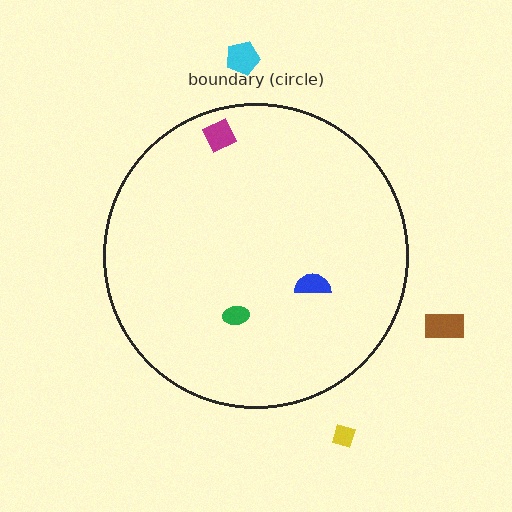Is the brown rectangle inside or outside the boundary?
Outside.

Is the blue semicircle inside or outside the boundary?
Inside.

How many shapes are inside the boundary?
3 inside, 3 outside.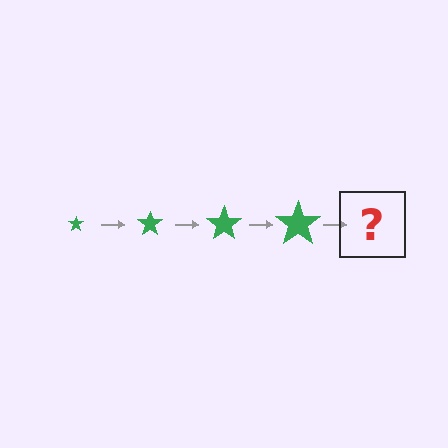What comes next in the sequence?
The next element should be a green star, larger than the previous one.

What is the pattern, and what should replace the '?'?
The pattern is that the star gets progressively larger each step. The '?' should be a green star, larger than the previous one.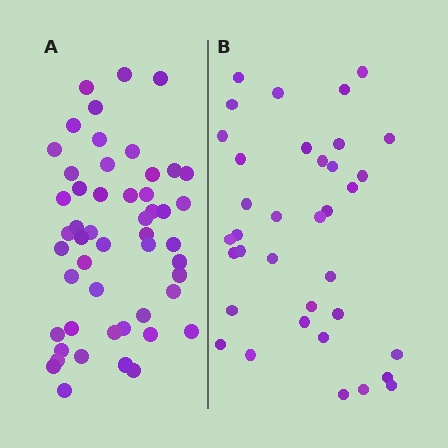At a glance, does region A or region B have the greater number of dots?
Region A (the left region) has more dots.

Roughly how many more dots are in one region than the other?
Region A has approximately 15 more dots than region B.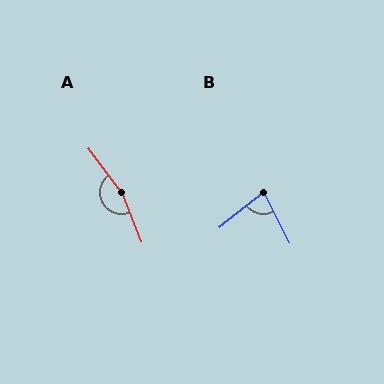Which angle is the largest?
A, at approximately 165 degrees.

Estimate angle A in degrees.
Approximately 165 degrees.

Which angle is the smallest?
B, at approximately 78 degrees.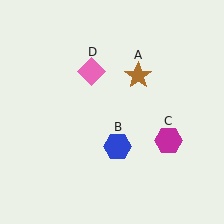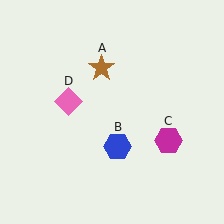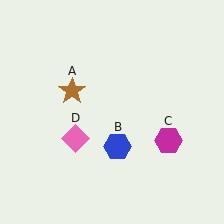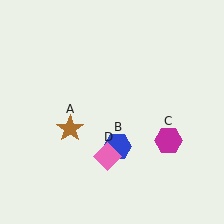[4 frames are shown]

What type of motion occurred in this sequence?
The brown star (object A), pink diamond (object D) rotated counterclockwise around the center of the scene.